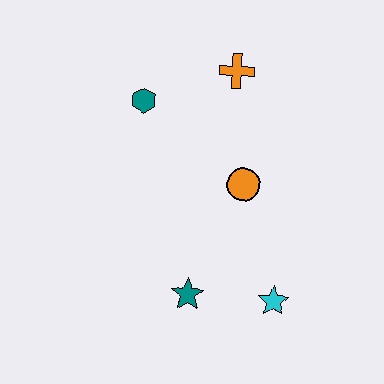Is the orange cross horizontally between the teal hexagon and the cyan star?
Yes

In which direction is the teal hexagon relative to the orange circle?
The teal hexagon is to the left of the orange circle.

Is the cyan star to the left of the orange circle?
No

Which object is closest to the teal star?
The cyan star is closest to the teal star.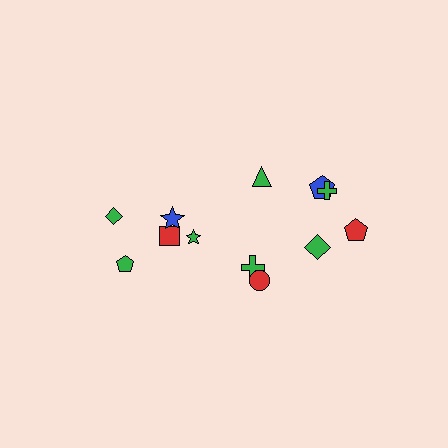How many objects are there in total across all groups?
There are 12 objects.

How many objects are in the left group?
There are 5 objects.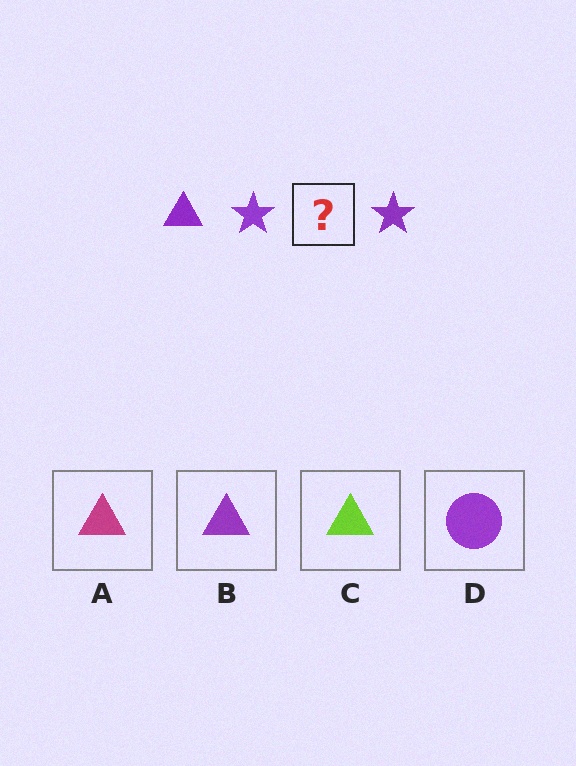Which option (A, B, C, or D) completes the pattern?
B.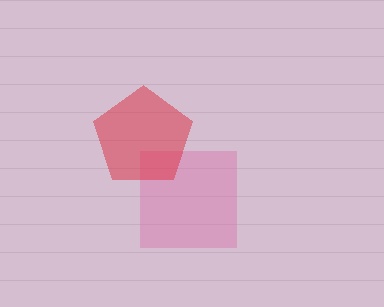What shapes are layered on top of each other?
The layered shapes are: a pink square, a red pentagon.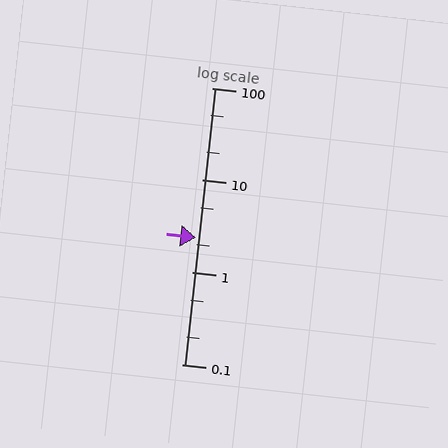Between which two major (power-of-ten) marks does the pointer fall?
The pointer is between 1 and 10.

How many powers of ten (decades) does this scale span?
The scale spans 3 decades, from 0.1 to 100.